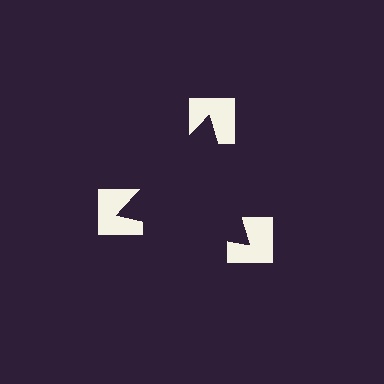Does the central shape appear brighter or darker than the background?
It typically appears slightly darker than the background, even though no actual brightness change is drawn.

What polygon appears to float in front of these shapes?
An illusory triangle — its edges are inferred from the aligned wedge cuts in the notched squares, not physically drawn.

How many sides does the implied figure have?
3 sides.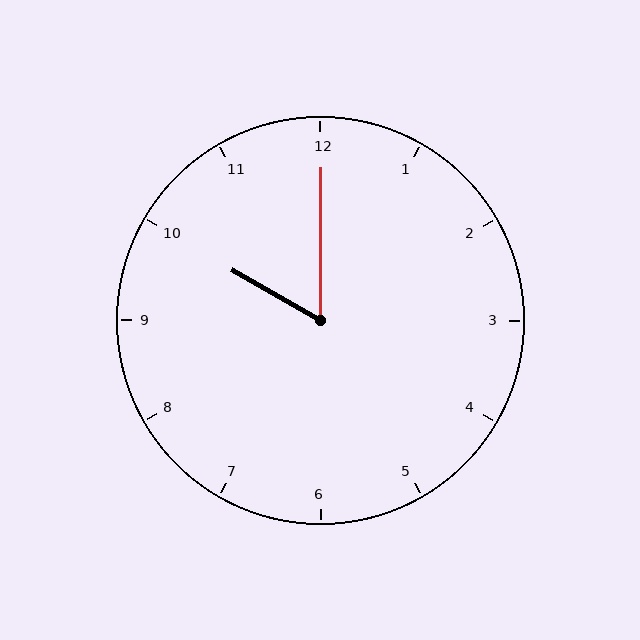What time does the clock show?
10:00.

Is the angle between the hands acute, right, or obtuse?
It is acute.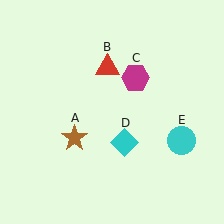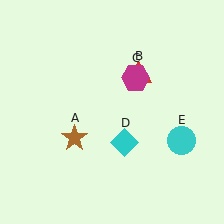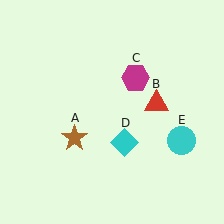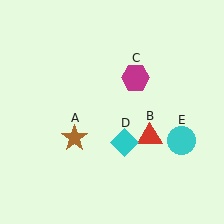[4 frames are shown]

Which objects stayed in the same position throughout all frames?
Brown star (object A) and magenta hexagon (object C) and cyan diamond (object D) and cyan circle (object E) remained stationary.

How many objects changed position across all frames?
1 object changed position: red triangle (object B).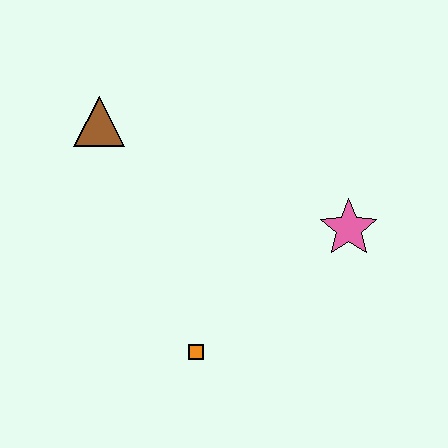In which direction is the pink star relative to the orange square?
The pink star is to the right of the orange square.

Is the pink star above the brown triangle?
No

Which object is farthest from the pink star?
The brown triangle is farthest from the pink star.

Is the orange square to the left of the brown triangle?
No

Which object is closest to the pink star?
The orange square is closest to the pink star.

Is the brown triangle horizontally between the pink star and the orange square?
No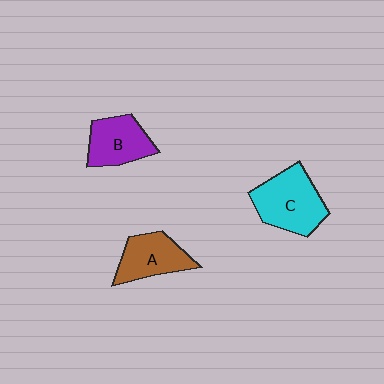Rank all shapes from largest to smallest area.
From largest to smallest: C (cyan), A (brown), B (purple).